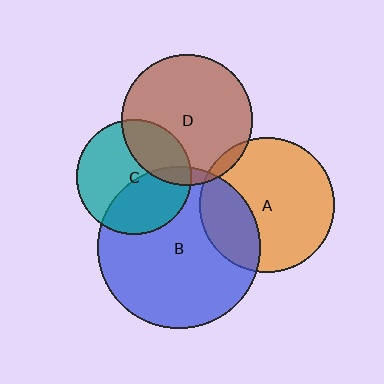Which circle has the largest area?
Circle B (blue).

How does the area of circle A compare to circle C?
Approximately 1.4 times.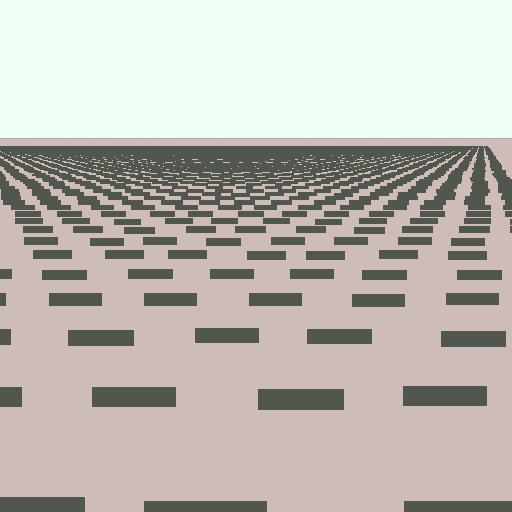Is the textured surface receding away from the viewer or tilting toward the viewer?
The surface is receding away from the viewer. Texture elements get smaller and denser toward the top.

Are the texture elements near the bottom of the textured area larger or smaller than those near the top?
Larger. Near the bottom, elements are closer to the viewer and appear at a bigger on-screen size.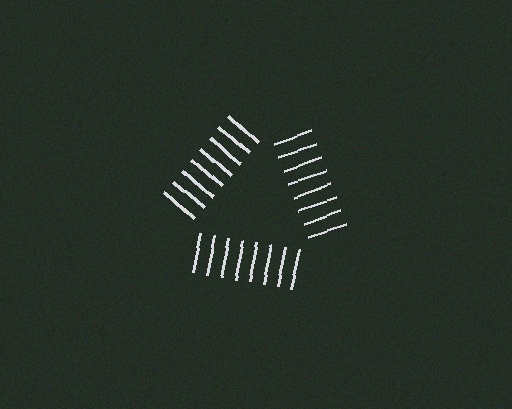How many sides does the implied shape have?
3 sides — the line-ends trace a triangle.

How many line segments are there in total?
24 — 8 along each of the 3 edges.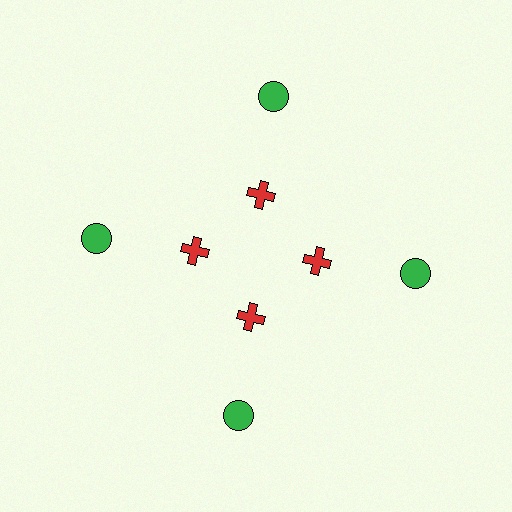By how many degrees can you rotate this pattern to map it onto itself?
The pattern maps onto itself every 90 degrees of rotation.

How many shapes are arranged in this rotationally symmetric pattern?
There are 8 shapes, arranged in 4 groups of 2.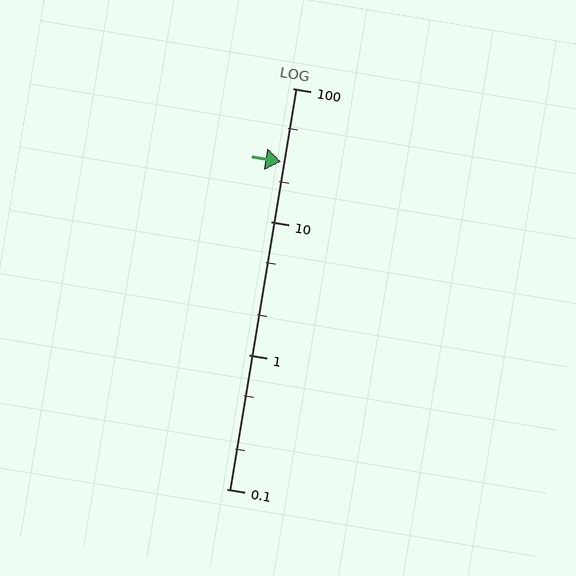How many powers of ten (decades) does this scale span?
The scale spans 3 decades, from 0.1 to 100.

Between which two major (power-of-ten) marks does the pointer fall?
The pointer is between 10 and 100.